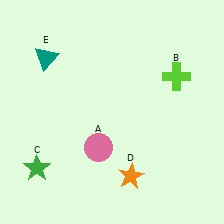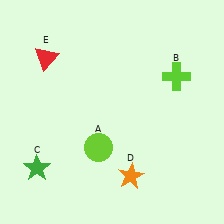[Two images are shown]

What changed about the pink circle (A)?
In Image 1, A is pink. In Image 2, it changed to lime.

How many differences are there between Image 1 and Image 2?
There are 2 differences between the two images.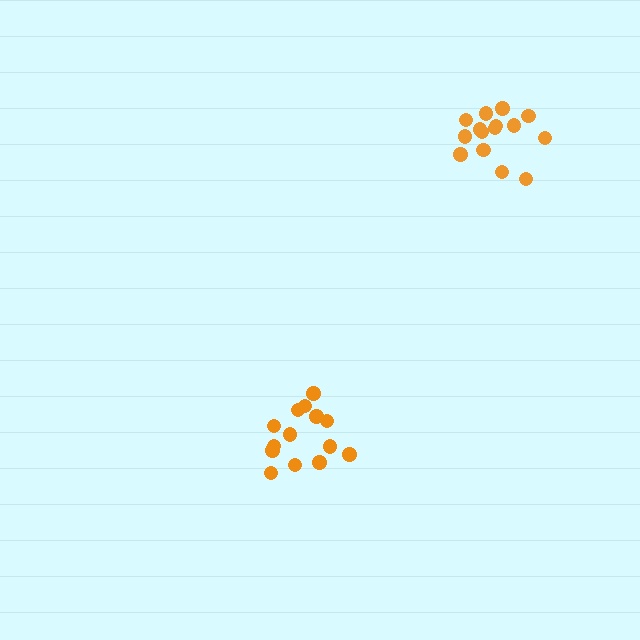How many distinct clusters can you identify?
There are 2 distinct clusters.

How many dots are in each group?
Group 1: 14 dots, Group 2: 15 dots (29 total).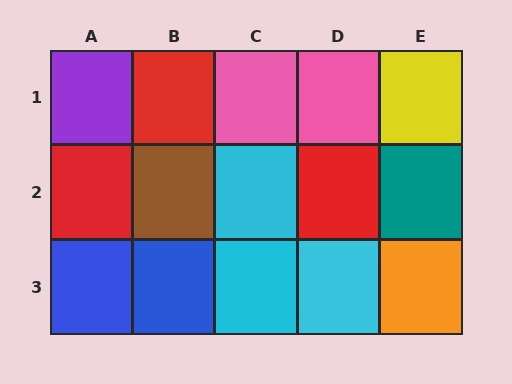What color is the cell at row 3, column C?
Cyan.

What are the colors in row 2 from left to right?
Red, brown, cyan, red, teal.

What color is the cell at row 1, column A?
Purple.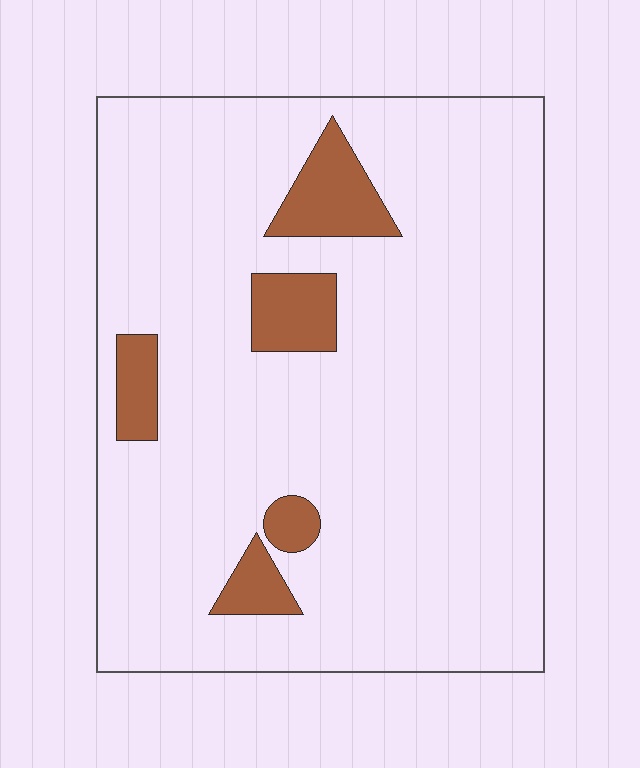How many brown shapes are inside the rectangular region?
5.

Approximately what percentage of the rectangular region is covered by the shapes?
Approximately 10%.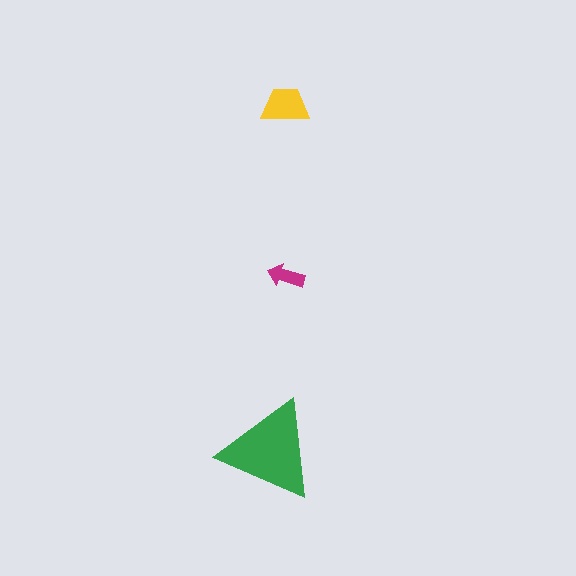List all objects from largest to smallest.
The green triangle, the yellow trapezoid, the magenta arrow.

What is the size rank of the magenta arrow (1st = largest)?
3rd.